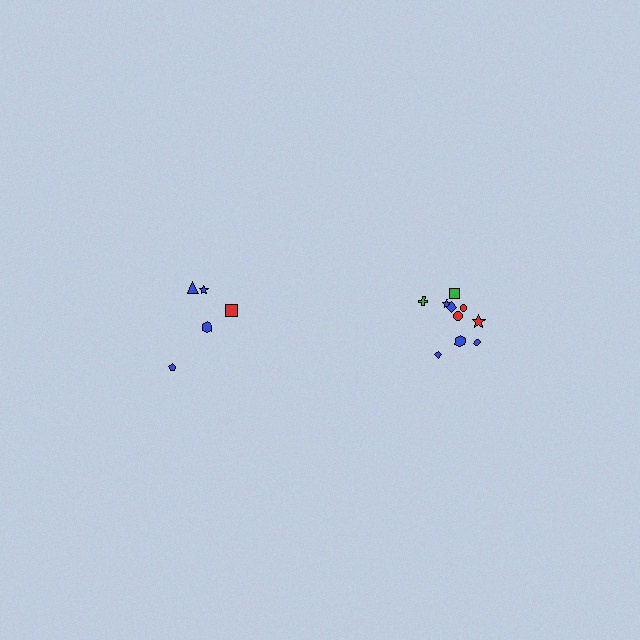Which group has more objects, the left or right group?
The right group.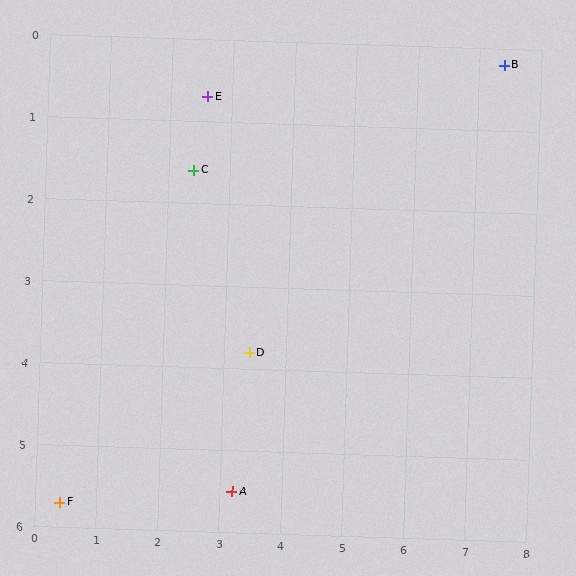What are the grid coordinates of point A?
Point A is at approximately (3.2, 5.5).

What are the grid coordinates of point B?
Point B is at approximately (7.4, 0.2).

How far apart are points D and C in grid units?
Points D and C are about 2.4 grid units apart.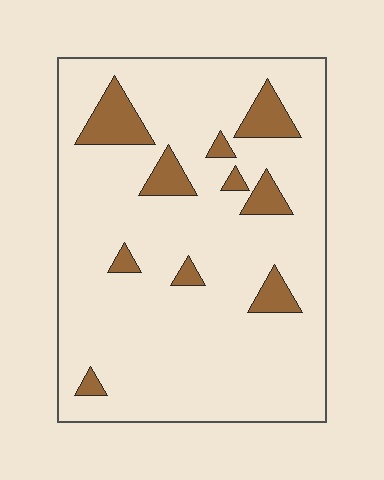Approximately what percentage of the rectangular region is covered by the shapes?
Approximately 10%.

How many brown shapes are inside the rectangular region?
10.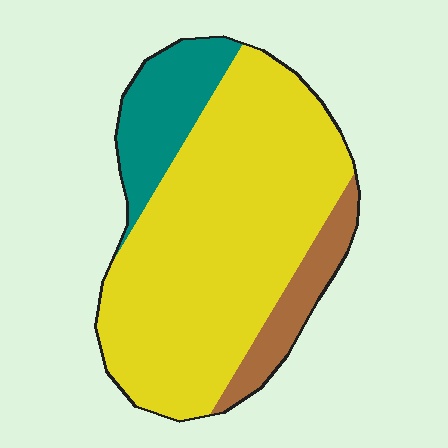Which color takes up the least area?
Brown, at roughly 10%.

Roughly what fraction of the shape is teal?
Teal takes up about one sixth (1/6) of the shape.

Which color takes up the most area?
Yellow, at roughly 75%.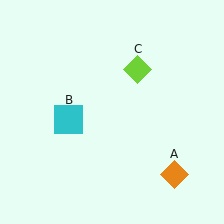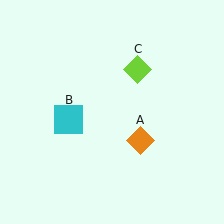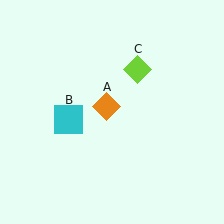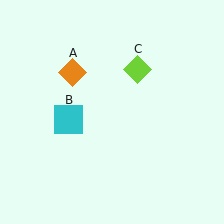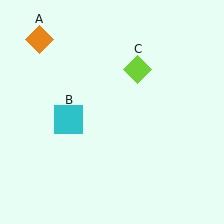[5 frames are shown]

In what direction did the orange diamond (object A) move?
The orange diamond (object A) moved up and to the left.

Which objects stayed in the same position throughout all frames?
Cyan square (object B) and lime diamond (object C) remained stationary.